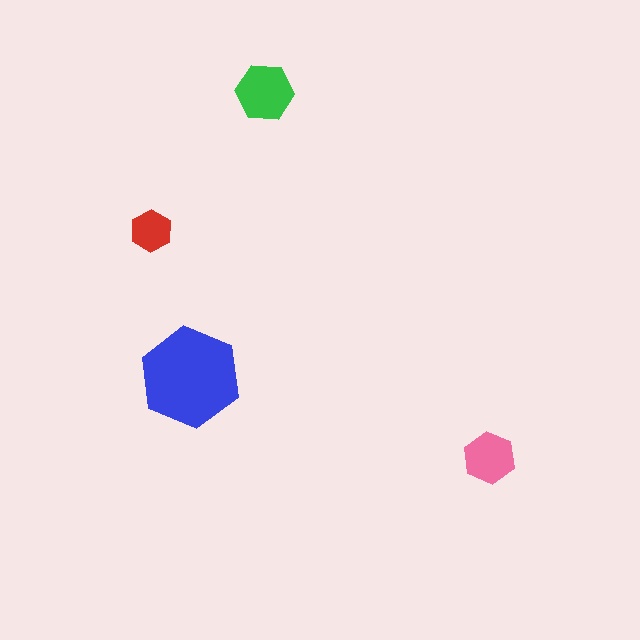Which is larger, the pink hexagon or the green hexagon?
The green one.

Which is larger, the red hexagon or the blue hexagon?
The blue one.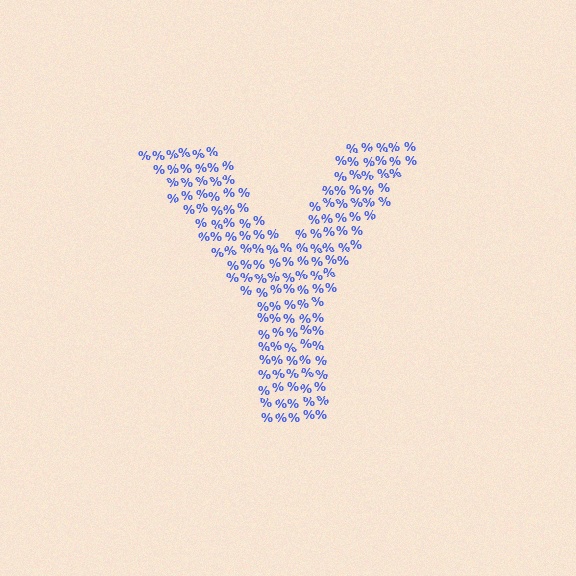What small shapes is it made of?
It is made of small percent signs.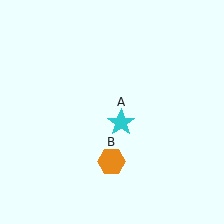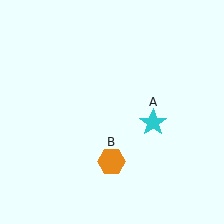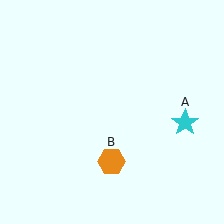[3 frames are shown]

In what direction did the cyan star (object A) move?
The cyan star (object A) moved right.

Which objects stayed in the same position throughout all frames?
Orange hexagon (object B) remained stationary.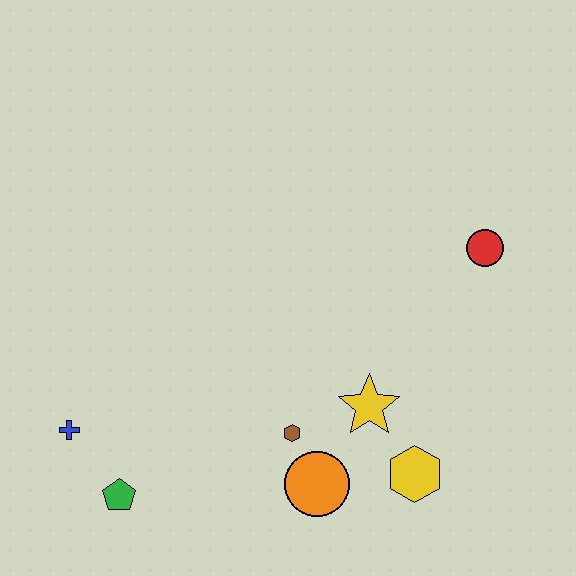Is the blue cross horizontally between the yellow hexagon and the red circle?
No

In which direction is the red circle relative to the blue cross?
The red circle is to the right of the blue cross.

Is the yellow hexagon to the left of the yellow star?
No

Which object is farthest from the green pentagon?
The red circle is farthest from the green pentagon.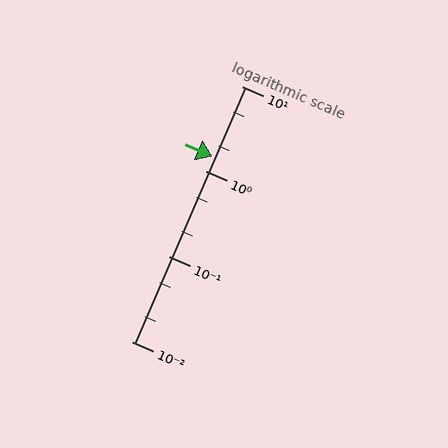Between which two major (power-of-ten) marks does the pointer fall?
The pointer is between 1 and 10.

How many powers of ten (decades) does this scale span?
The scale spans 3 decades, from 0.01 to 10.